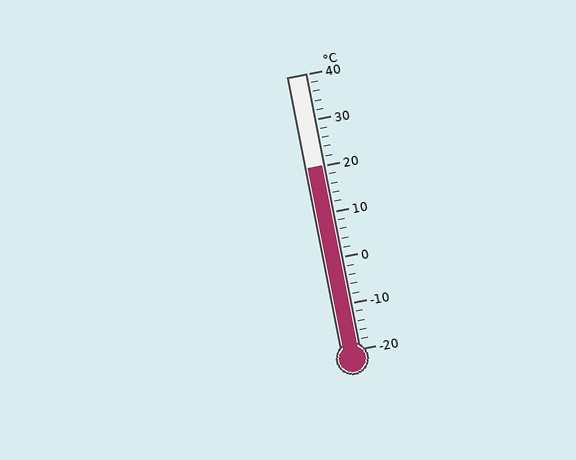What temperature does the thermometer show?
The thermometer shows approximately 20°C.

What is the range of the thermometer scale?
The thermometer scale ranges from -20°C to 40°C.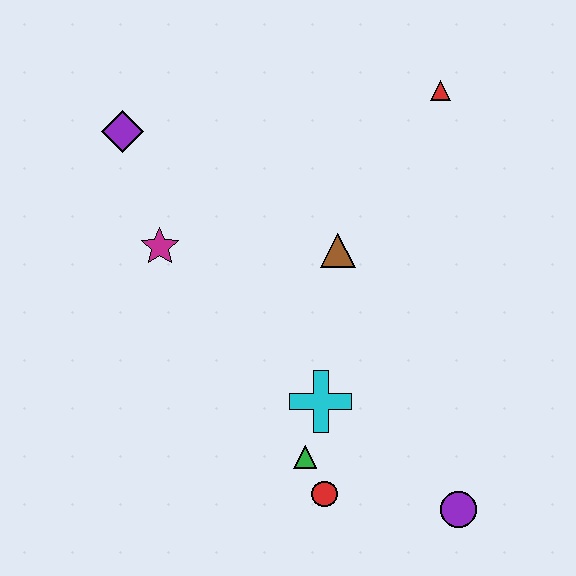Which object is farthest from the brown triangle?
The purple circle is farthest from the brown triangle.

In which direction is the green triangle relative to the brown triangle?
The green triangle is below the brown triangle.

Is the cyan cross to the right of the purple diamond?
Yes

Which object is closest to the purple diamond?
The magenta star is closest to the purple diamond.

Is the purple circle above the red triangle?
No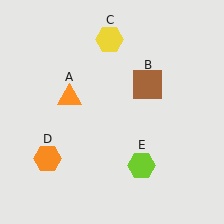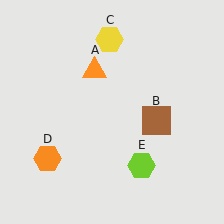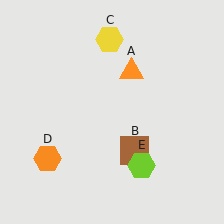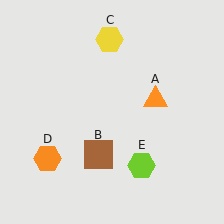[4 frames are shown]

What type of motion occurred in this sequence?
The orange triangle (object A), brown square (object B) rotated clockwise around the center of the scene.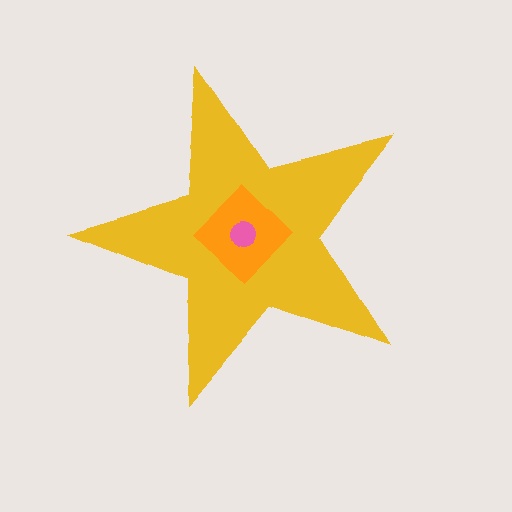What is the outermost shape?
The yellow star.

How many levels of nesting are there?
3.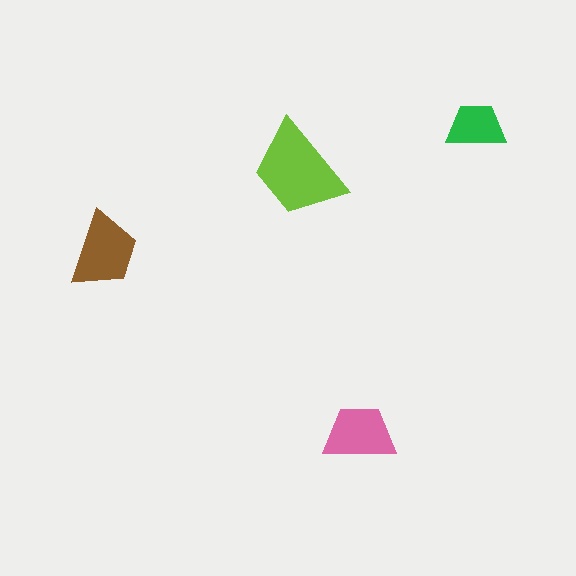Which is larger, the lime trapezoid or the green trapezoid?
The lime one.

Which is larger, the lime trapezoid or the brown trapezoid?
The lime one.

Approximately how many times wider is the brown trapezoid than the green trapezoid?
About 1.5 times wider.